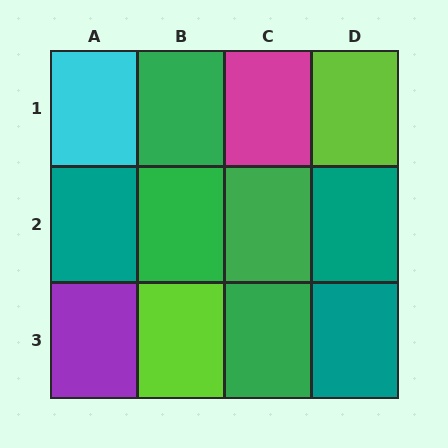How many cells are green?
4 cells are green.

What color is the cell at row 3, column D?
Teal.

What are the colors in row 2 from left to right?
Teal, green, green, teal.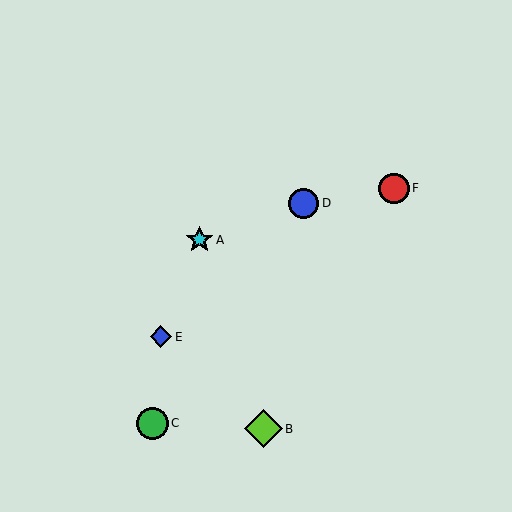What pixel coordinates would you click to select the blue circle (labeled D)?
Click at (304, 203) to select the blue circle D.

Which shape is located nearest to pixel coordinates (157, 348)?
The blue diamond (labeled E) at (161, 337) is nearest to that location.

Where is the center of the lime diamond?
The center of the lime diamond is at (264, 429).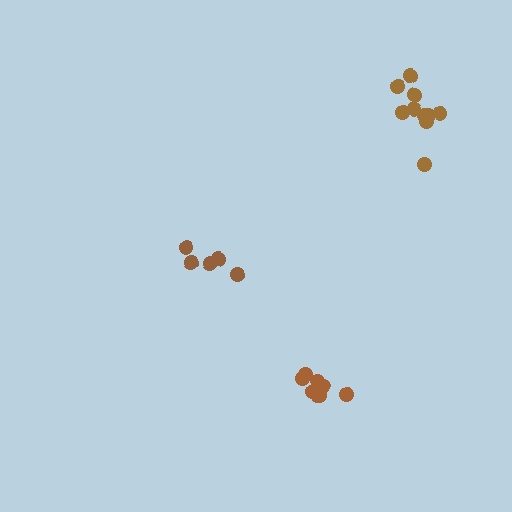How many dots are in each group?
Group 1: 5 dots, Group 2: 10 dots, Group 3: 8 dots (23 total).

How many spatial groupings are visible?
There are 3 spatial groupings.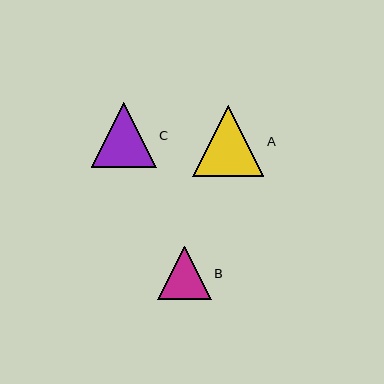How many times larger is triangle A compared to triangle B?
Triangle A is approximately 1.3 times the size of triangle B.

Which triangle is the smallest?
Triangle B is the smallest with a size of approximately 54 pixels.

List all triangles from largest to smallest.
From largest to smallest: A, C, B.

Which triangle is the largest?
Triangle A is the largest with a size of approximately 71 pixels.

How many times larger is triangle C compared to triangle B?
Triangle C is approximately 1.2 times the size of triangle B.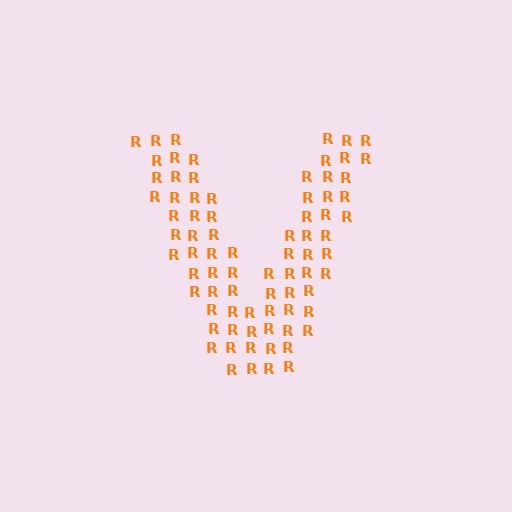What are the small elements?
The small elements are letter R's.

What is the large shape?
The large shape is the letter V.